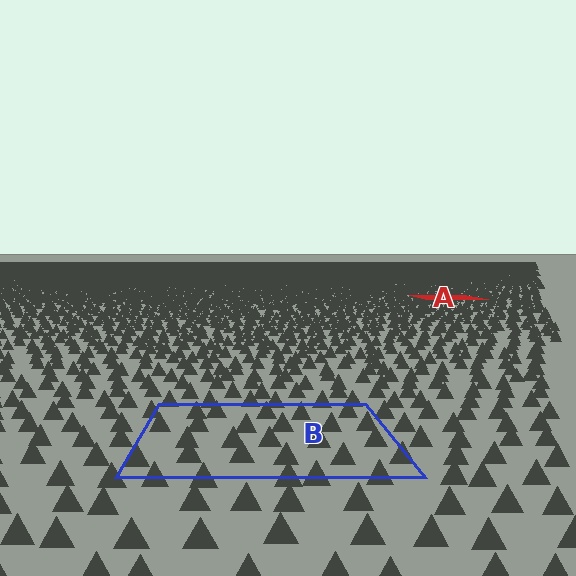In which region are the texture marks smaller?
The texture marks are smaller in region A, because it is farther away.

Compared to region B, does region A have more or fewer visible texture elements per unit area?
Region A has more texture elements per unit area — they are packed more densely because it is farther away.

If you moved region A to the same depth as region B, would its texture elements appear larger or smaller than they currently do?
They would appear larger. At a closer depth, the same texture elements are projected at a bigger on-screen size.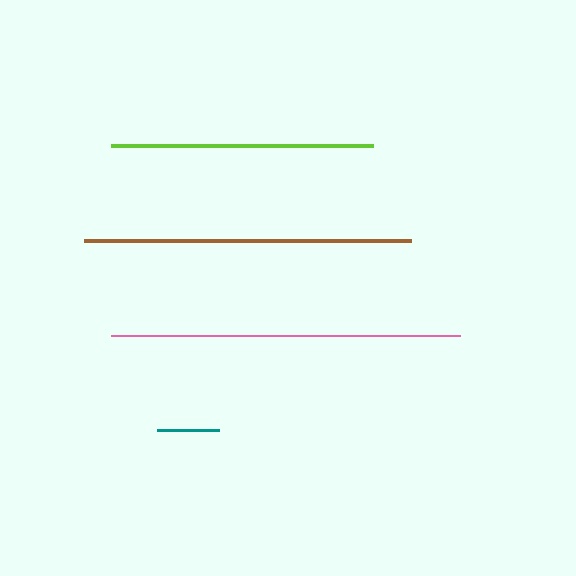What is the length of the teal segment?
The teal segment is approximately 62 pixels long.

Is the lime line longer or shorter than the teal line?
The lime line is longer than the teal line.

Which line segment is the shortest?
The teal line is the shortest at approximately 62 pixels.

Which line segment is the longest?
The pink line is the longest at approximately 349 pixels.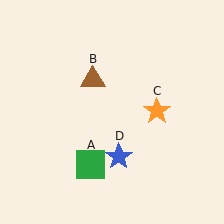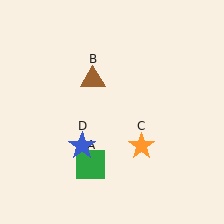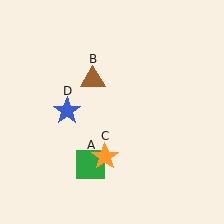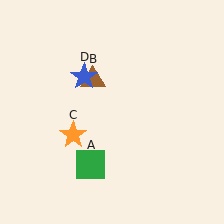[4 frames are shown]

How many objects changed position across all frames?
2 objects changed position: orange star (object C), blue star (object D).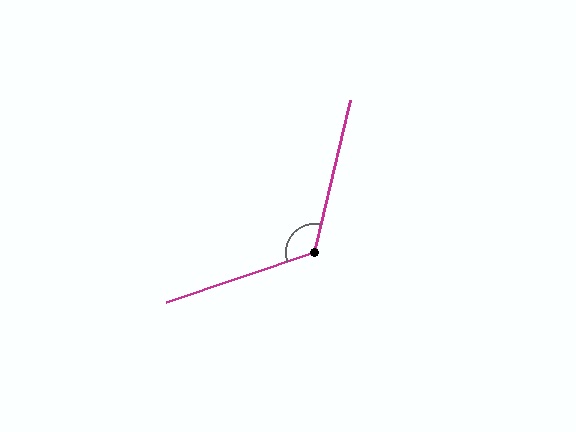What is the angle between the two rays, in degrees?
Approximately 122 degrees.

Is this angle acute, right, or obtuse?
It is obtuse.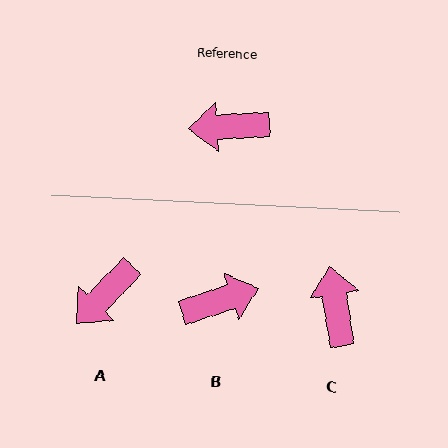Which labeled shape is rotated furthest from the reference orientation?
B, about 164 degrees away.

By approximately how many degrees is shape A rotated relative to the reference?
Approximately 43 degrees counter-clockwise.